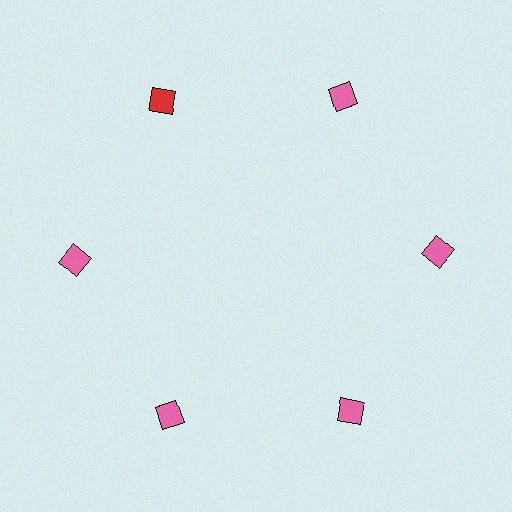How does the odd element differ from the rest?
It has a different color: red instead of pink.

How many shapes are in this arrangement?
There are 6 shapes arranged in a ring pattern.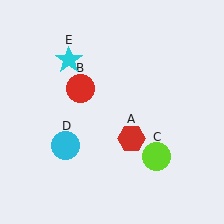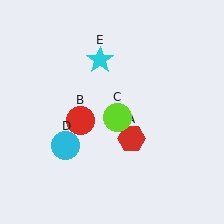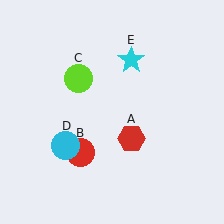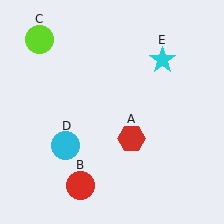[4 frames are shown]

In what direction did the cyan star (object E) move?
The cyan star (object E) moved right.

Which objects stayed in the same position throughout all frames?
Red hexagon (object A) and cyan circle (object D) remained stationary.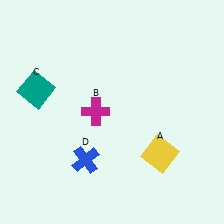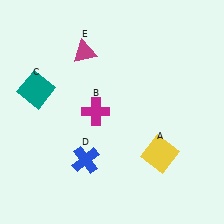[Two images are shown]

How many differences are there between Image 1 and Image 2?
There is 1 difference between the two images.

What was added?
A magenta triangle (E) was added in Image 2.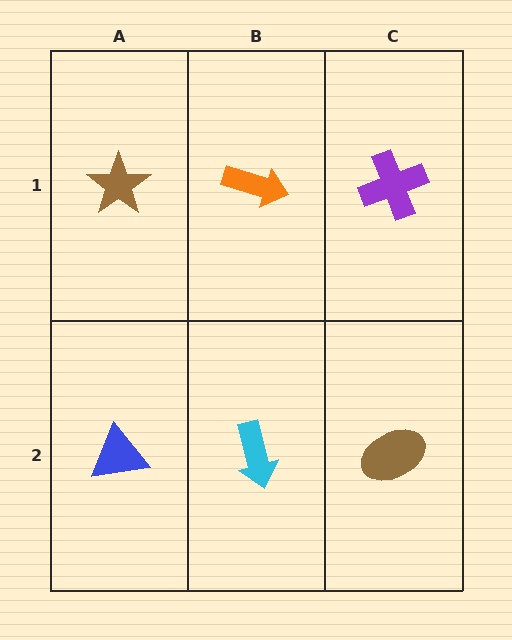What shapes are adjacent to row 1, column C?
A brown ellipse (row 2, column C), an orange arrow (row 1, column B).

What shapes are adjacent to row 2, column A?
A brown star (row 1, column A), a cyan arrow (row 2, column B).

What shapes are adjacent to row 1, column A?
A blue triangle (row 2, column A), an orange arrow (row 1, column B).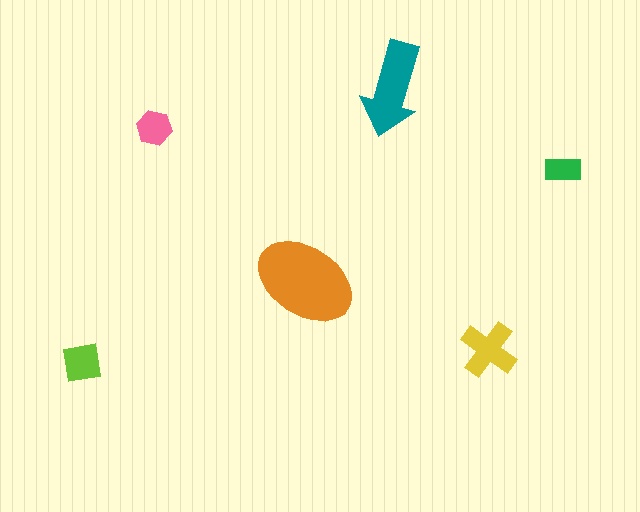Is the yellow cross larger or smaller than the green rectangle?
Larger.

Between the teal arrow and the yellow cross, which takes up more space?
The teal arrow.